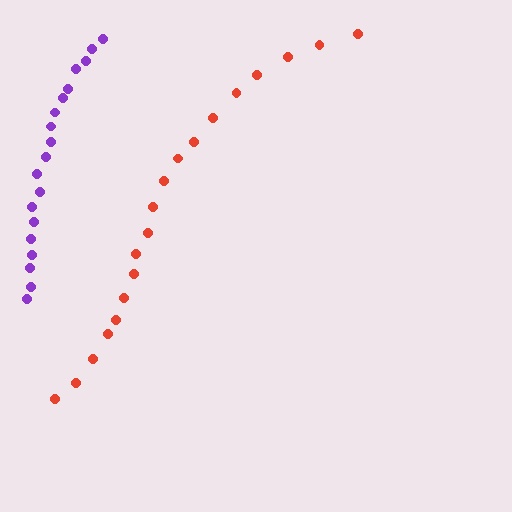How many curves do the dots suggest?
There are 2 distinct paths.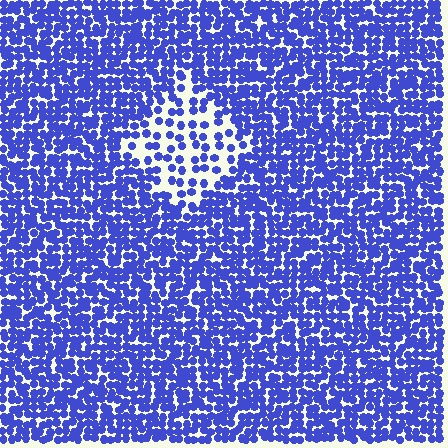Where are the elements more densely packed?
The elements are more densely packed outside the diamond boundary.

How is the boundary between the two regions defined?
The boundary is defined by a change in element density (approximately 2.4x ratio). All elements are the same color, size, and shape.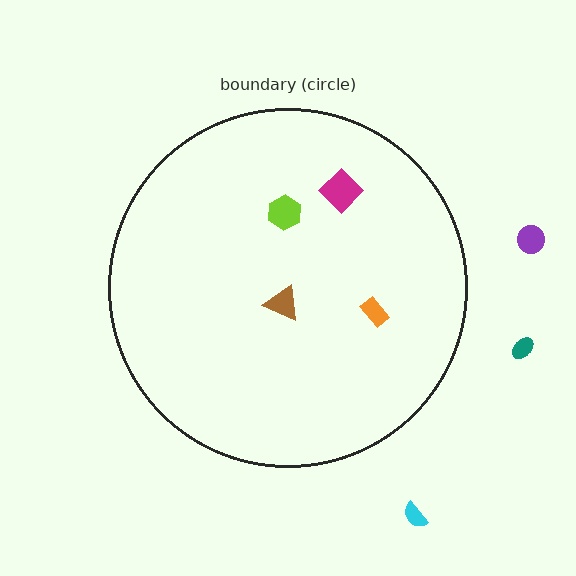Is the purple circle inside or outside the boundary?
Outside.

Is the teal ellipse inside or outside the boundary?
Outside.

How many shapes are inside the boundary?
4 inside, 3 outside.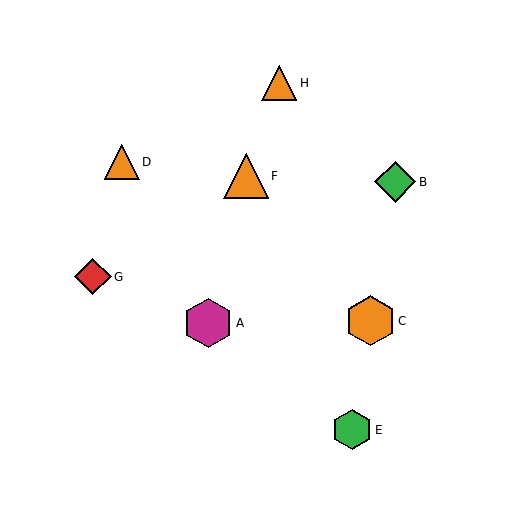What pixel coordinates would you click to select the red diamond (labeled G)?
Click at (93, 277) to select the red diamond G.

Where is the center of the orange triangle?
The center of the orange triangle is at (246, 176).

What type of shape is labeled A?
Shape A is a magenta hexagon.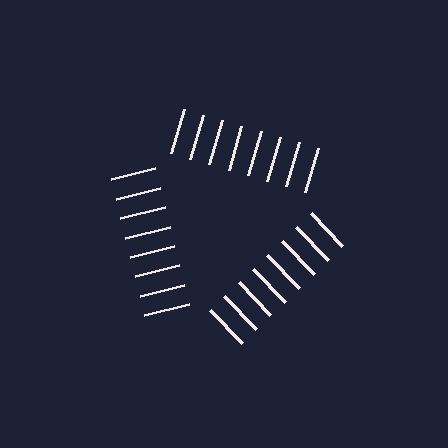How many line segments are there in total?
24 — 8 along each of the 3 edges.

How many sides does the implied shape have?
3 sides — the line-ends trace a triangle.